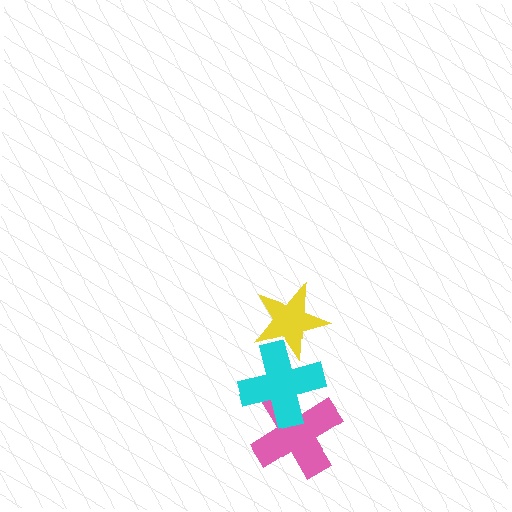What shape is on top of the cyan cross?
The yellow star is on top of the cyan cross.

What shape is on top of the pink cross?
The cyan cross is on top of the pink cross.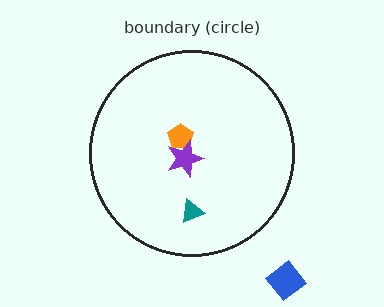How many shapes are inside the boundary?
3 inside, 1 outside.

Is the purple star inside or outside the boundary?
Inside.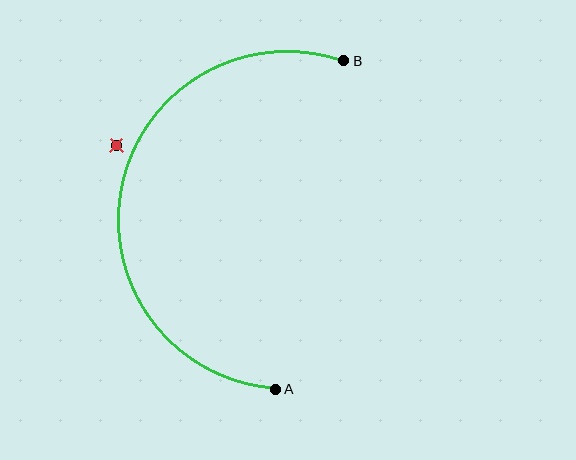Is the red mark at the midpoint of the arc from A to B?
No — the red mark does not lie on the arc at all. It sits slightly outside the curve.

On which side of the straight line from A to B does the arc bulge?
The arc bulges to the left of the straight line connecting A and B.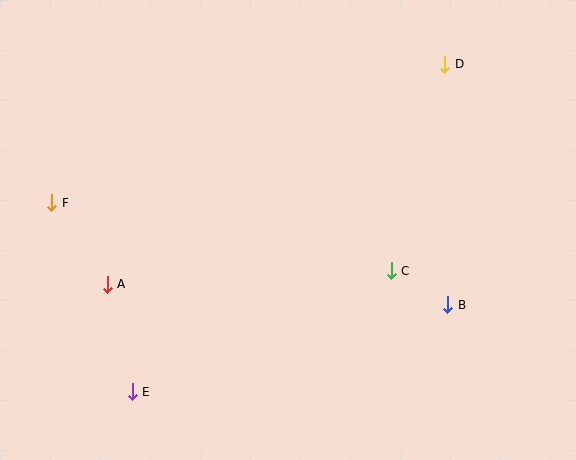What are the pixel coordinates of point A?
Point A is at (107, 284).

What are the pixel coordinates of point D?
Point D is at (445, 64).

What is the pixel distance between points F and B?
The distance between F and B is 409 pixels.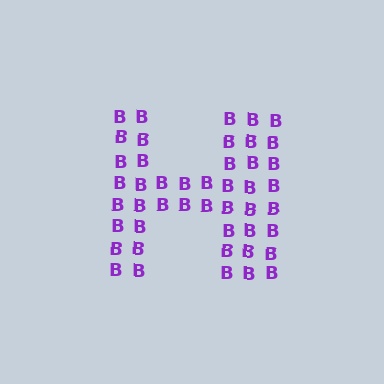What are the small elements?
The small elements are letter B's.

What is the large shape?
The large shape is the letter H.